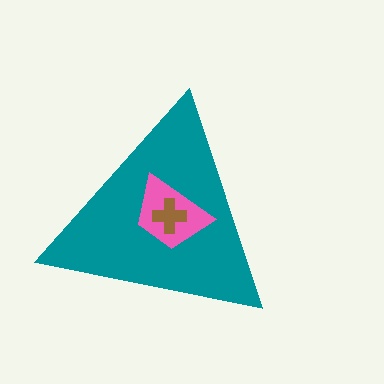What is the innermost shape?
The brown cross.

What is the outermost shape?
The teal triangle.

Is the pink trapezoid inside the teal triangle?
Yes.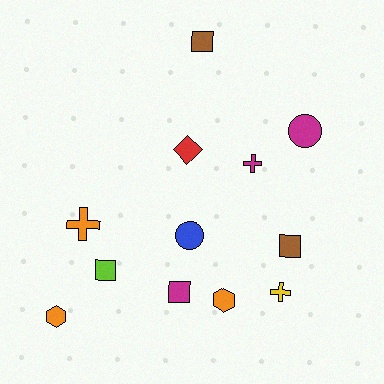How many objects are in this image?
There are 12 objects.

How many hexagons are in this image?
There are 2 hexagons.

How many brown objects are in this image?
There are 2 brown objects.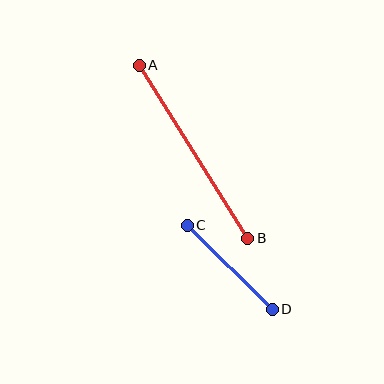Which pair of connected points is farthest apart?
Points A and B are farthest apart.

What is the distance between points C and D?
The distance is approximately 119 pixels.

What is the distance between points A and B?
The distance is approximately 204 pixels.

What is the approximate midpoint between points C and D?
The midpoint is at approximately (230, 267) pixels.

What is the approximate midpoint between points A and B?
The midpoint is at approximately (194, 152) pixels.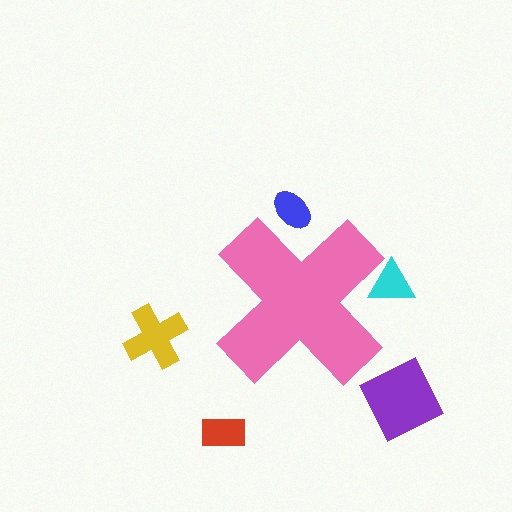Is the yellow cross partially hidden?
No, the yellow cross is fully visible.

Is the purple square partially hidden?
No, the purple square is fully visible.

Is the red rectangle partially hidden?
No, the red rectangle is fully visible.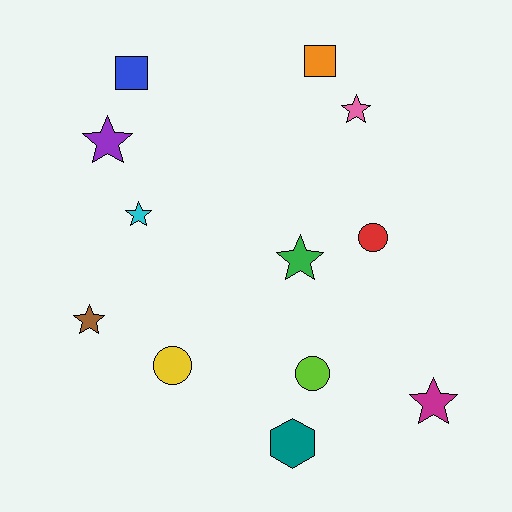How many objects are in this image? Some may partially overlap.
There are 12 objects.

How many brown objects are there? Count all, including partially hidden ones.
There is 1 brown object.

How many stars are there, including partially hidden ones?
There are 6 stars.